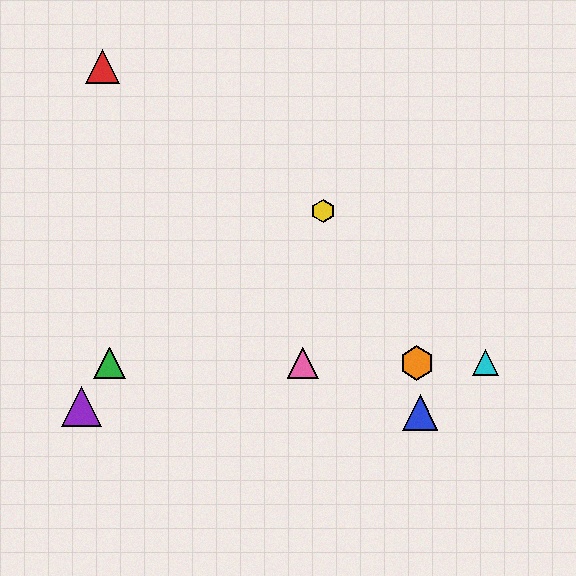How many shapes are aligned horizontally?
4 shapes (the green triangle, the orange hexagon, the cyan triangle, the pink triangle) are aligned horizontally.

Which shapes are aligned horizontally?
The green triangle, the orange hexagon, the cyan triangle, the pink triangle are aligned horizontally.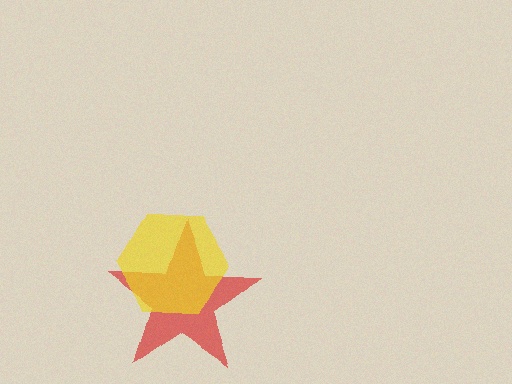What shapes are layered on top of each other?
The layered shapes are: a red star, a yellow hexagon.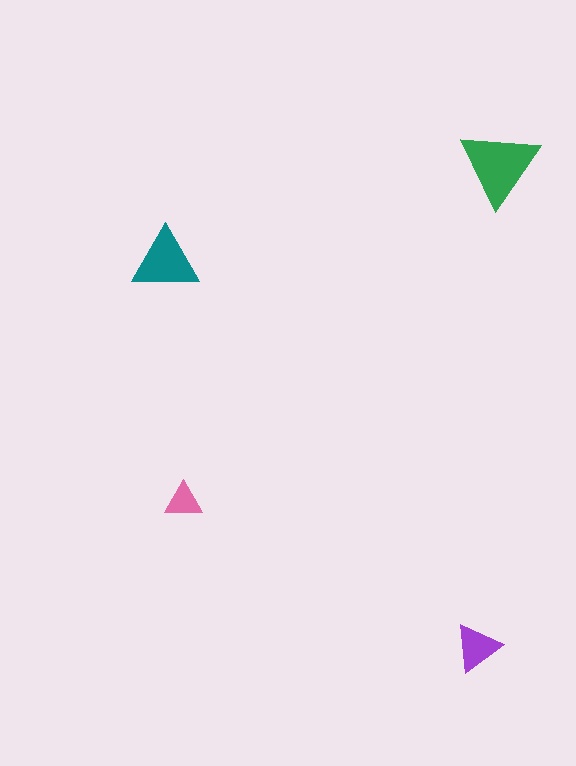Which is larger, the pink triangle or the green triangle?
The green one.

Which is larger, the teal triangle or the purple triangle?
The teal one.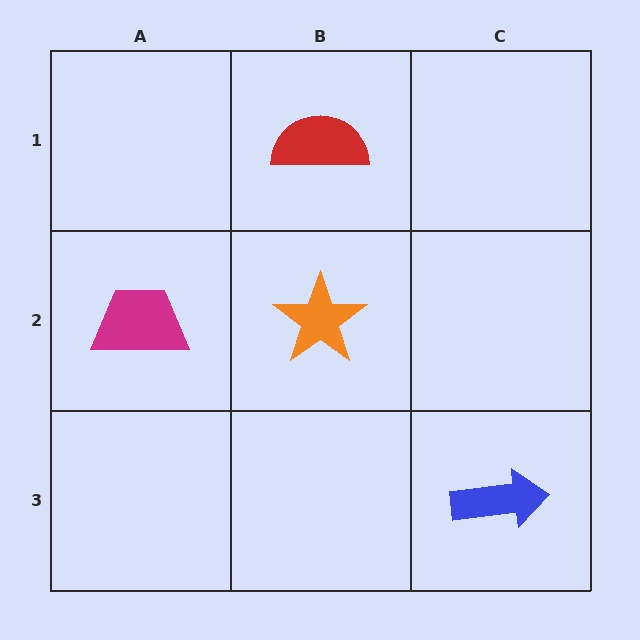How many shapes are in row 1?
1 shape.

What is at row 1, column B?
A red semicircle.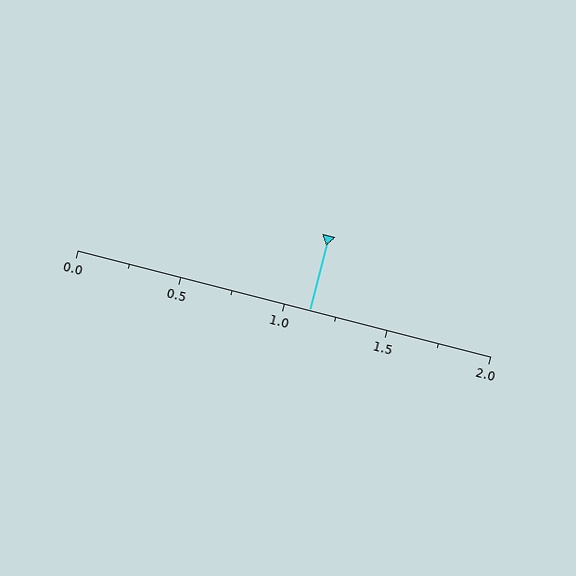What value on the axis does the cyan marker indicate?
The marker indicates approximately 1.12.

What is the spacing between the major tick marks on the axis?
The major ticks are spaced 0.5 apart.